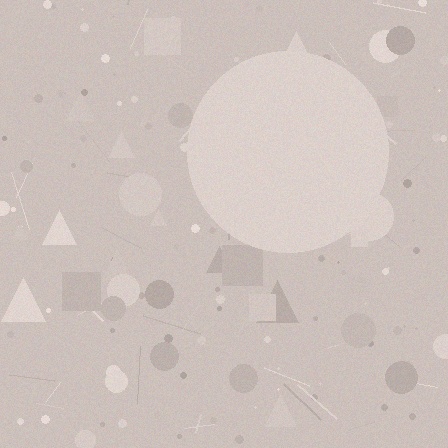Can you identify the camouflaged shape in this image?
The camouflaged shape is a circle.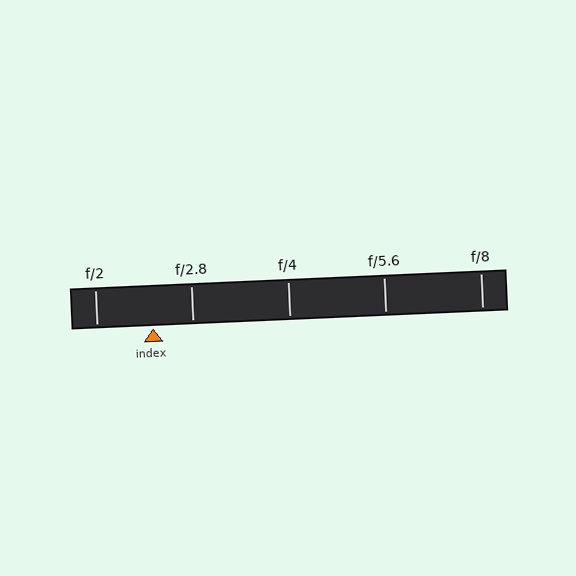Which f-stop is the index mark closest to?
The index mark is closest to f/2.8.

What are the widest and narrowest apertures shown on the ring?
The widest aperture shown is f/2 and the narrowest is f/8.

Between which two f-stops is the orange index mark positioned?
The index mark is between f/2 and f/2.8.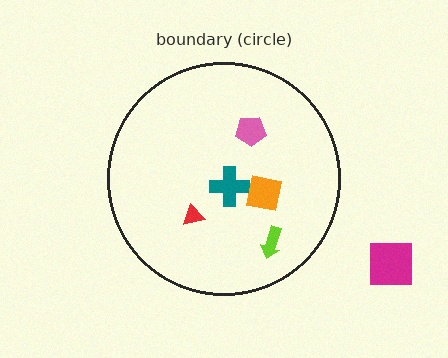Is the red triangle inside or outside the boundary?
Inside.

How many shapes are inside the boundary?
5 inside, 1 outside.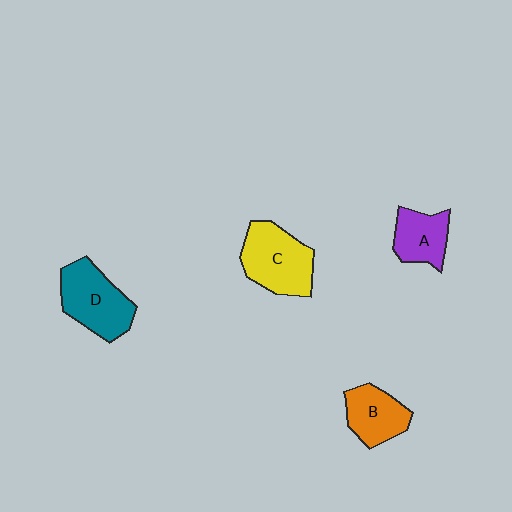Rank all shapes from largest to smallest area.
From largest to smallest: C (yellow), D (teal), B (orange), A (purple).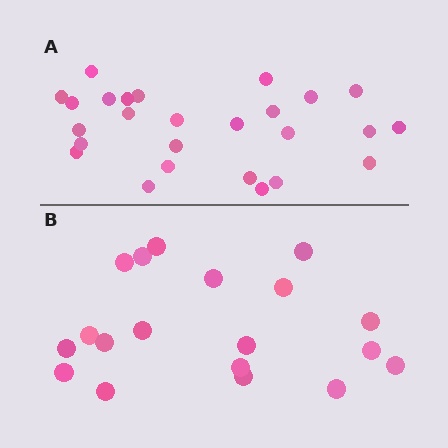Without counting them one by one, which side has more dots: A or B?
Region A (the top region) has more dots.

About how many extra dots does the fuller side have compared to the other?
Region A has roughly 8 or so more dots than region B.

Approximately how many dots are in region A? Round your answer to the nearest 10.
About 30 dots. (The exact count is 26, which rounds to 30.)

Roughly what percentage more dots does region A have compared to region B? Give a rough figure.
About 35% more.